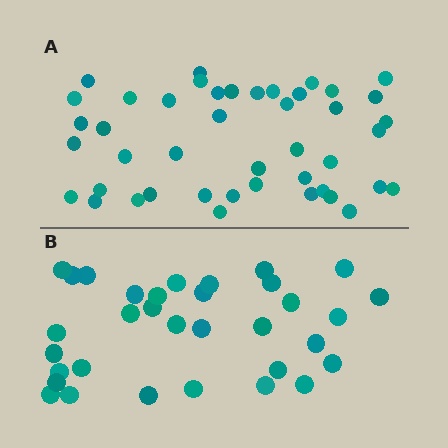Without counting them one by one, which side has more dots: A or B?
Region A (the top region) has more dots.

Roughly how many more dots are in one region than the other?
Region A has roughly 12 or so more dots than region B.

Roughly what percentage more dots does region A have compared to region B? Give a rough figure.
About 35% more.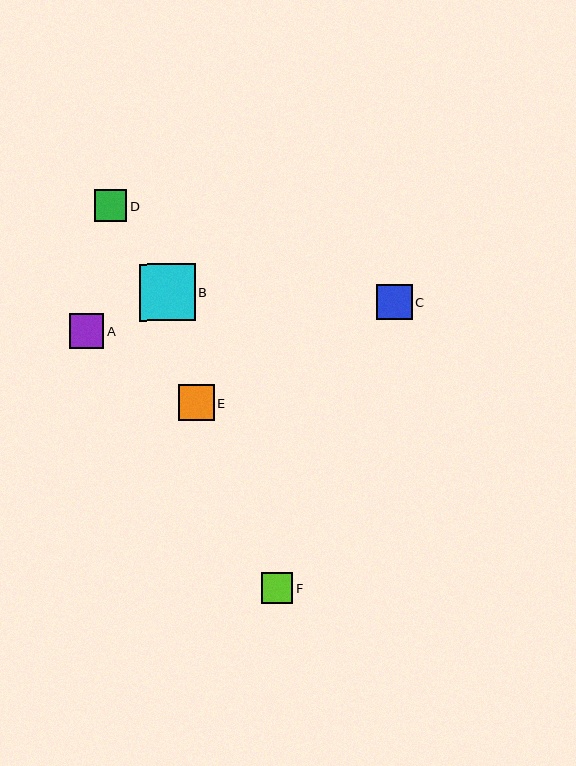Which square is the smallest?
Square F is the smallest with a size of approximately 31 pixels.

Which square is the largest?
Square B is the largest with a size of approximately 56 pixels.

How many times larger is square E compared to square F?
Square E is approximately 1.1 times the size of square F.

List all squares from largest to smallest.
From largest to smallest: B, E, C, A, D, F.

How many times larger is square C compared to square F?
Square C is approximately 1.1 times the size of square F.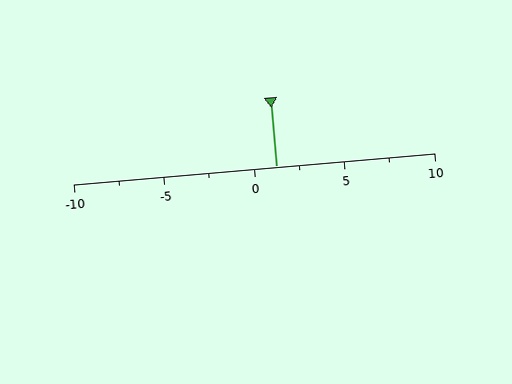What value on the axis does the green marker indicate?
The marker indicates approximately 1.2.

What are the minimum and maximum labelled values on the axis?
The axis runs from -10 to 10.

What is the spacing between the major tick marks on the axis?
The major ticks are spaced 5 apart.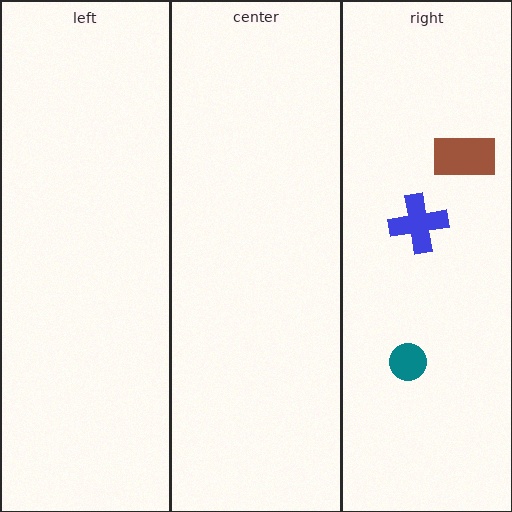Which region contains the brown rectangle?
The right region.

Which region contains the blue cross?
The right region.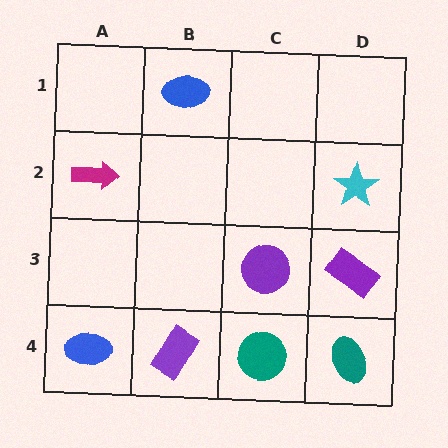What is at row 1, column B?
A blue ellipse.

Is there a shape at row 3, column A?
No, that cell is empty.